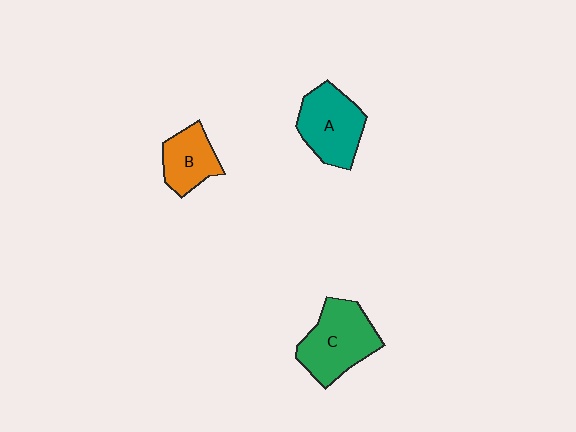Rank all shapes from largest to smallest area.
From largest to smallest: C (green), A (teal), B (orange).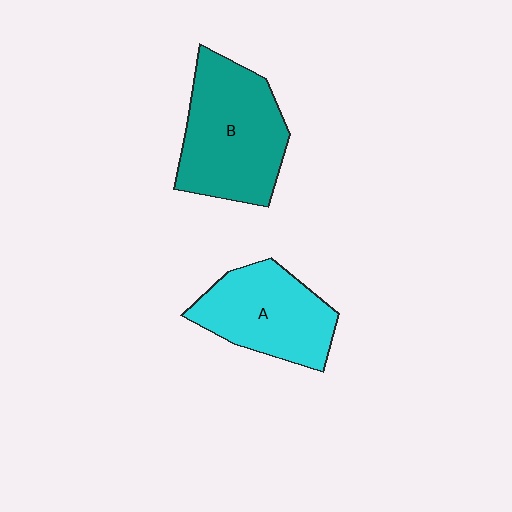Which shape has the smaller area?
Shape A (cyan).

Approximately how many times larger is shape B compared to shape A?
Approximately 1.2 times.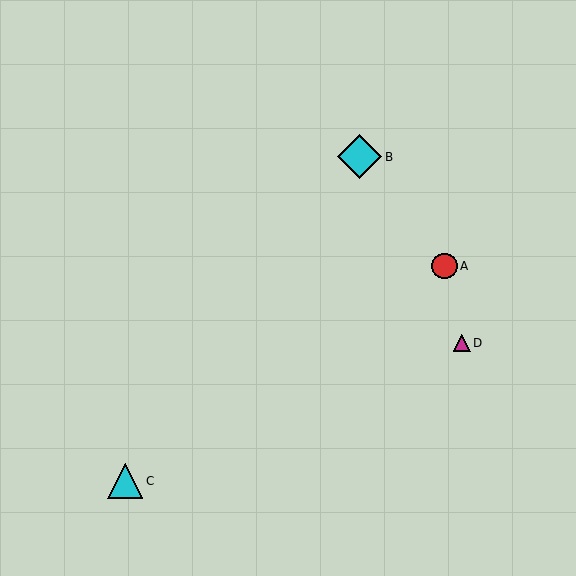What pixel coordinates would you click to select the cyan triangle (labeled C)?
Click at (125, 481) to select the cyan triangle C.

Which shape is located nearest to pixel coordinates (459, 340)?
The magenta triangle (labeled D) at (462, 343) is nearest to that location.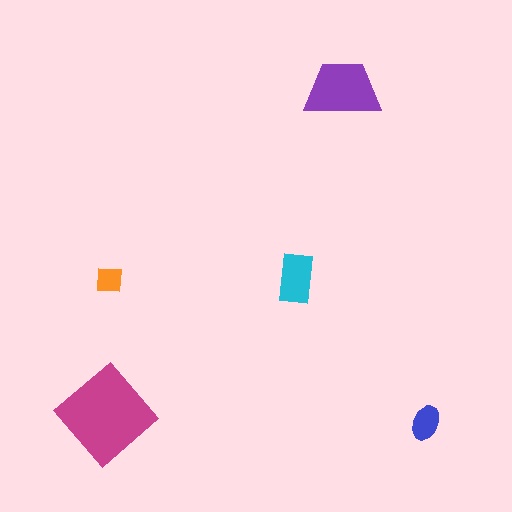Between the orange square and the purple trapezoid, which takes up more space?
The purple trapezoid.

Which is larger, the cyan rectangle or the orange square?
The cyan rectangle.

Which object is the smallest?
The orange square.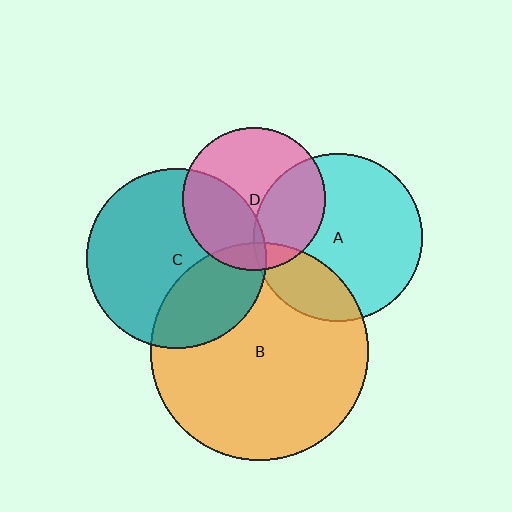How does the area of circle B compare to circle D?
Approximately 2.3 times.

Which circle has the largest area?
Circle B (orange).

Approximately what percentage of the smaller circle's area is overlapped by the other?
Approximately 5%.